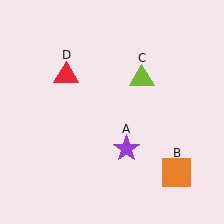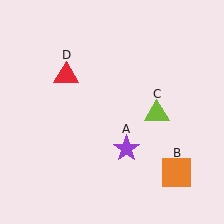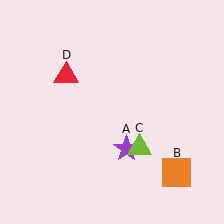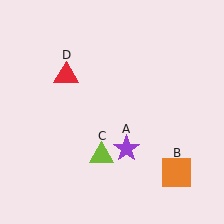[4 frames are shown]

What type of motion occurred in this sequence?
The lime triangle (object C) rotated clockwise around the center of the scene.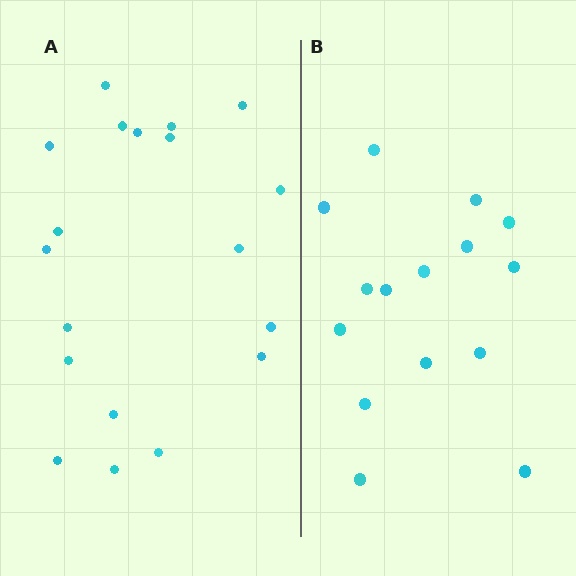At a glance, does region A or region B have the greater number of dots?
Region A (the left region) has more dots.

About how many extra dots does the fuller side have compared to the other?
Region A has about 4 more dots than region B.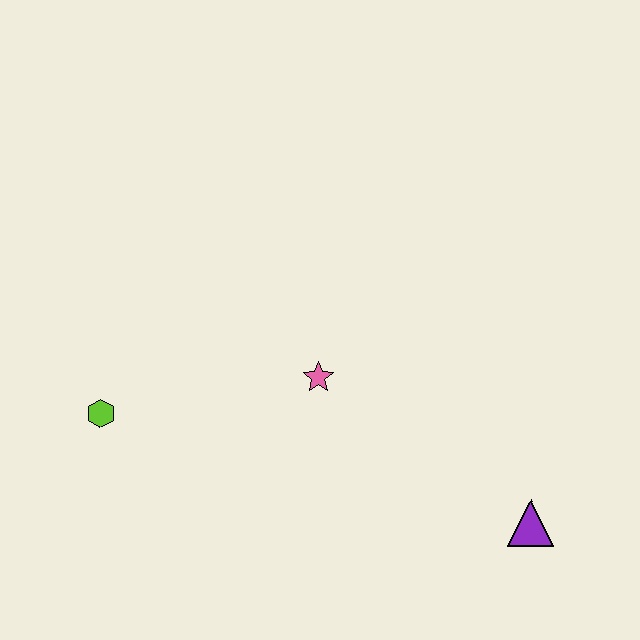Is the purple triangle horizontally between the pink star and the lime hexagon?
No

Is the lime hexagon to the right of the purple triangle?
No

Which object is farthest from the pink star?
The purple triangle is farthest from the pink star.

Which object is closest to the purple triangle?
The pink star is closest to the purple triangle.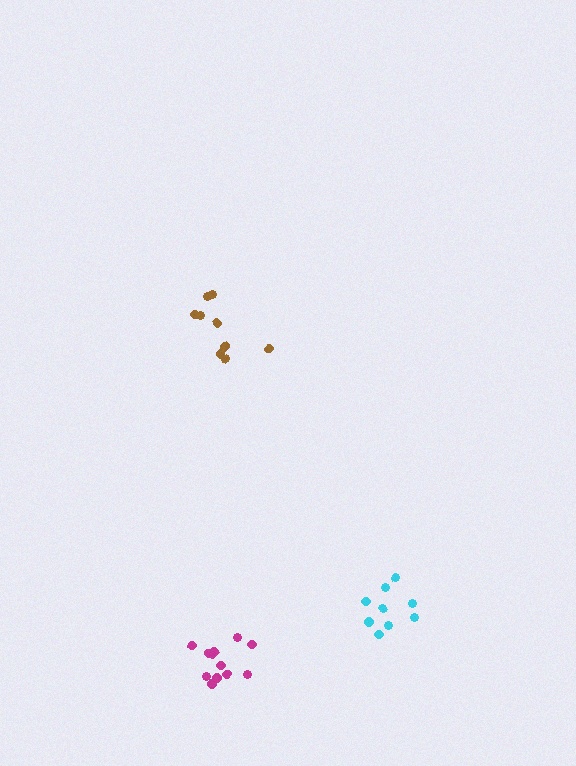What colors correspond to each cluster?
The clusters are colored: magenta, cyan, brown.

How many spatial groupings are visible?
There are 3 spatial groupings.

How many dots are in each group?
Group 1: 12 dots, Group 2: 9 dots, Group 3: 9 dots (30 total).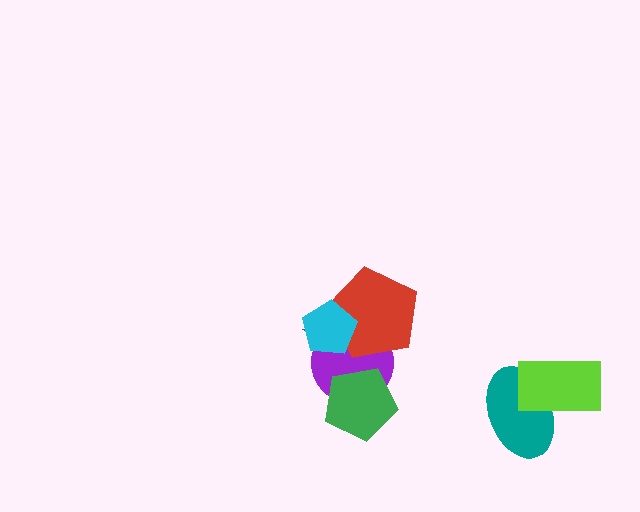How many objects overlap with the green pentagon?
2 objects overlap with the green pentagon.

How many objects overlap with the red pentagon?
3 objects overlap with the red pentagon.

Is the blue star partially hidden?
Yes, it is partially covered by another shape.